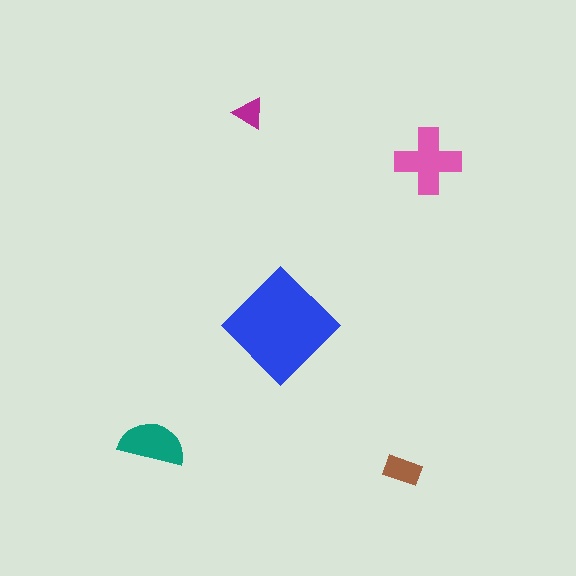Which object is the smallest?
The magenta triangle.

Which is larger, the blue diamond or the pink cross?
The blue diamond.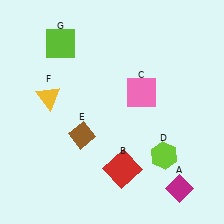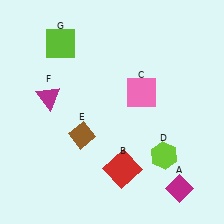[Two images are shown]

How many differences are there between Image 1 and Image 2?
There is 1 difference between the two images.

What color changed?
The triangle (F) changed from yellow in Image 1 to magenta in Image 2.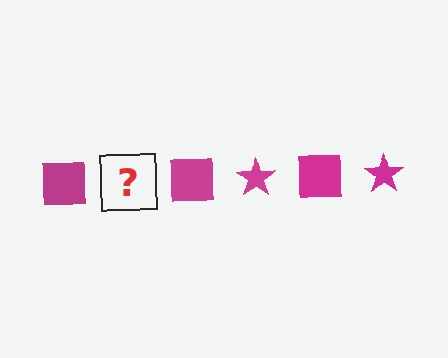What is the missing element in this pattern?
The missing element is a magenta star.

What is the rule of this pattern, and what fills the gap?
The rule is that the pattern cycles through square, star shapes in magenta. The gap should be filled with a magenta star.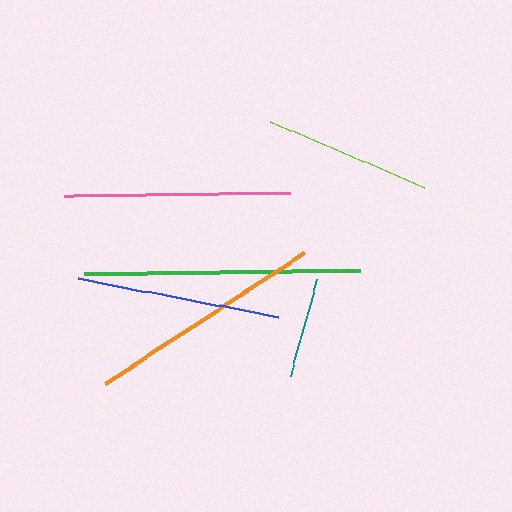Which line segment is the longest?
The green line is the longest at approximately 276 pixels.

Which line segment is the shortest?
The teal line is the shortest at approximately 100 pixels.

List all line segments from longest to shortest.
From longest to shortest: green, orange, pink, blue, lime, teal.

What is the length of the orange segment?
The orange segment is approximately 239 pixels long.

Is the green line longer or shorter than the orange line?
The green line is longer than the orange line.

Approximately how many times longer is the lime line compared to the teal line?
The lime line is approximately 1.7 times the length of the teal line.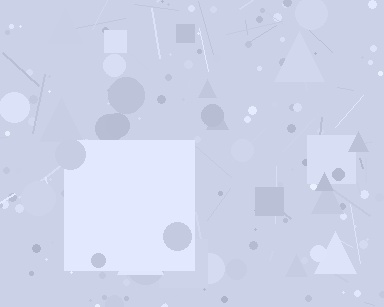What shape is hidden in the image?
A square is hidden in the image.